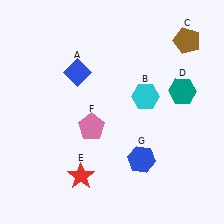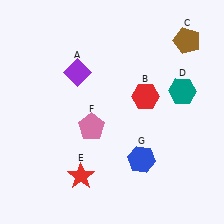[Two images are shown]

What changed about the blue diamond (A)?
In Image 1, A is blue. In Image 2, it changed to purple.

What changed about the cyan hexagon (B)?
In Image 1, B is cyan. In Image 2, it changed to red.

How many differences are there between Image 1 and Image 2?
There are 2 differences between the two images.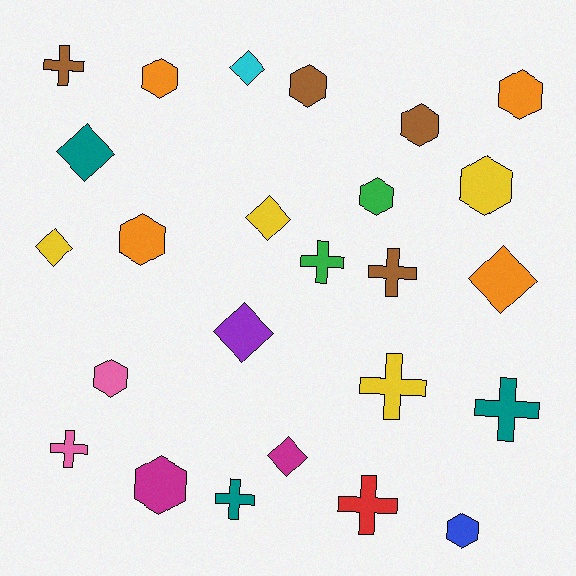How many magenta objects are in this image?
There are 2 magenta objects.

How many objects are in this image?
There are 25 objects.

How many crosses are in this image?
There are 8 crosses.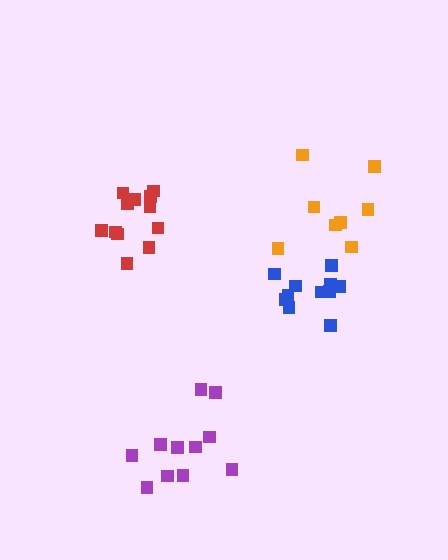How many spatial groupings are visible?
There are 4 spatial groupings.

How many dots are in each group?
Group 1: 11 dots, Group 2: 12 dots, Group 3: 8 dots, Group 4: 11 dots (42 total).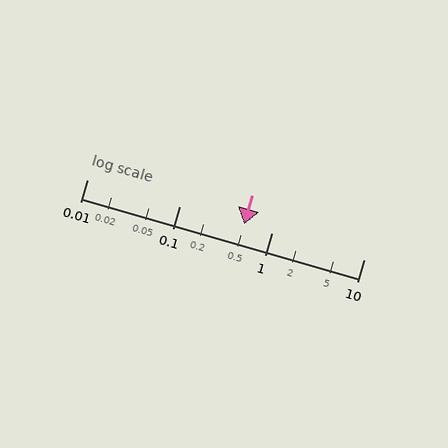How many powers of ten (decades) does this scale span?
The scale spans 3 decades, from 0.01 to 10.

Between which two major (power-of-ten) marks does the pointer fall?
The pointer is between 0.1 and 1.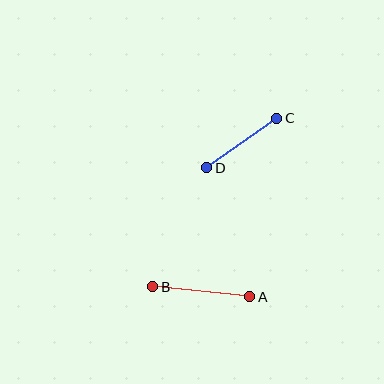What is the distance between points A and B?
The distance is approximately 98 pixels.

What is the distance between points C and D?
The distance is approximately 86 pixels.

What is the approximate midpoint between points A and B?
The midpoint is at approximately (201, 292) pixels.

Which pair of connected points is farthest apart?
Points A and B are farthest apart.